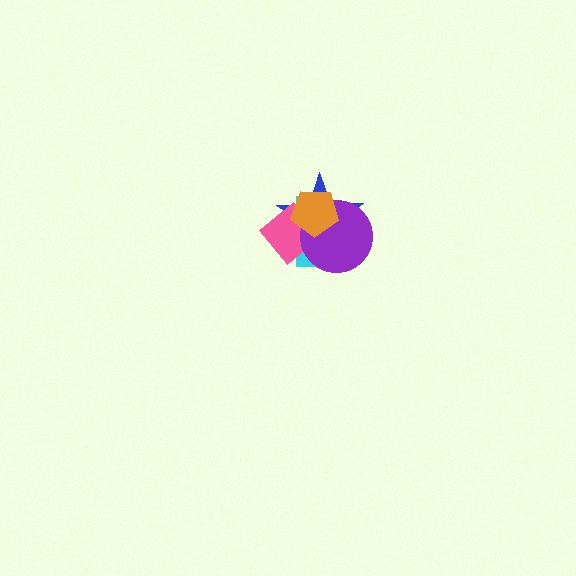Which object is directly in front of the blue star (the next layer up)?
The cyan cross is directly in front of the blue star.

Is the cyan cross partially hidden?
Yes, it is partially covered by another shape.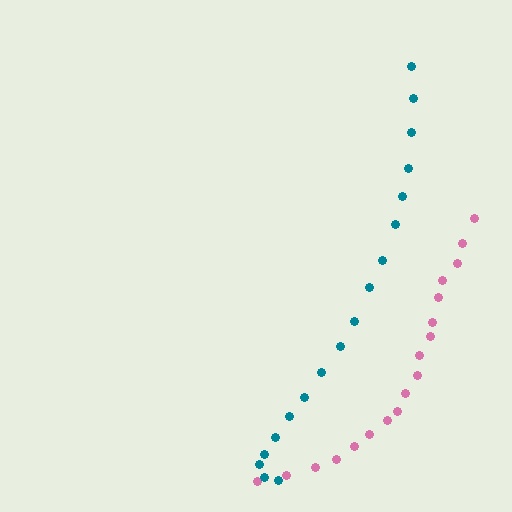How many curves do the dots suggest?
There are 2 distinct paths.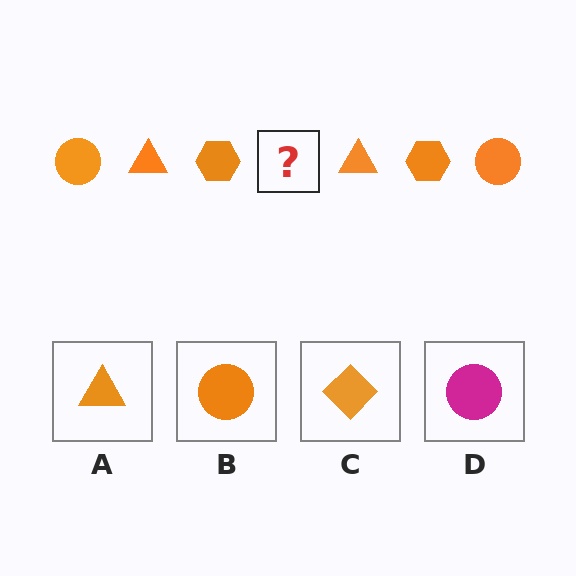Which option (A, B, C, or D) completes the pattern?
B.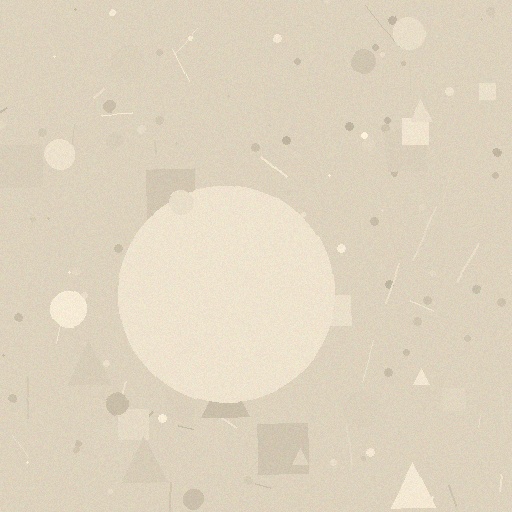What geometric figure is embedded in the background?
A circle is embedded in the background.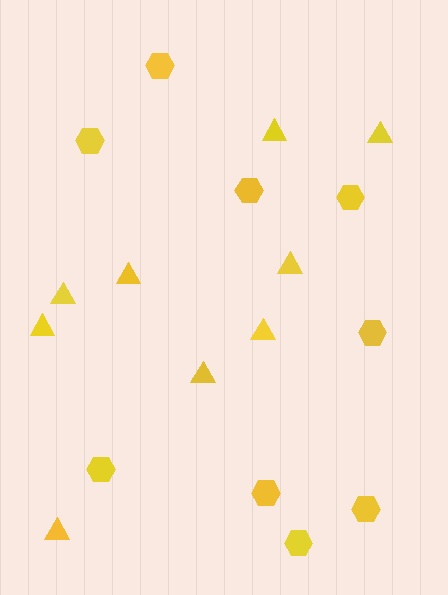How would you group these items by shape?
There are 2 groups: one group of hexagons (9) and one group of triangles (9).